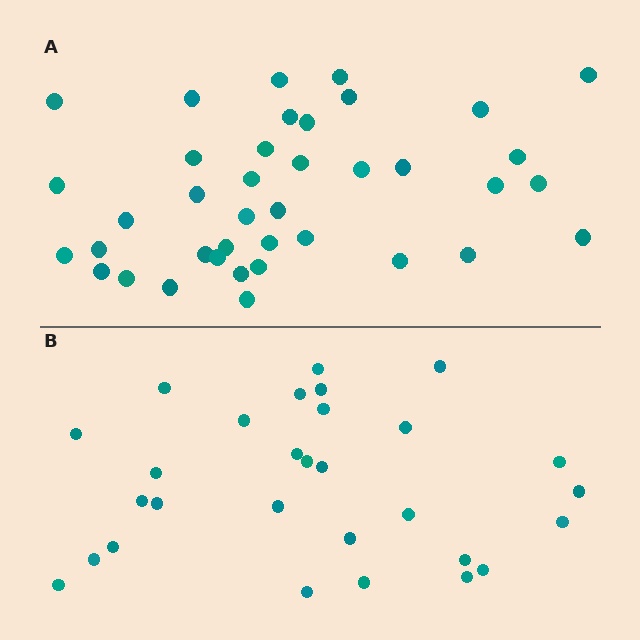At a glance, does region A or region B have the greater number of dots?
Region A (the top region) has more dots.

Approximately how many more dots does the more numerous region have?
Region A has roughly 10 or so more dots than region B.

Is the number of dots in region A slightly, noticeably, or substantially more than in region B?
Region A has noticeably more, but not dramatically so. The ratio is roughly 1.3 to 1.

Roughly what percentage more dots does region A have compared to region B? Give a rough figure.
About 35% more.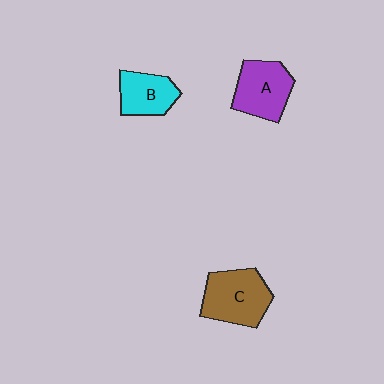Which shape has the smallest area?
Shape B (cyan).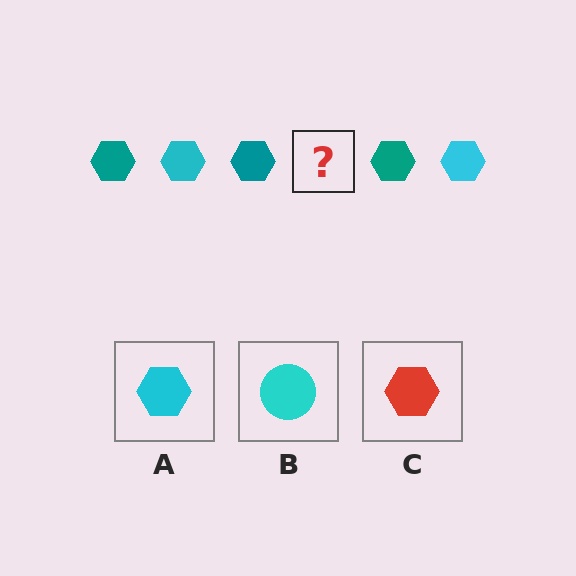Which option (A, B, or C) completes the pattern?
A.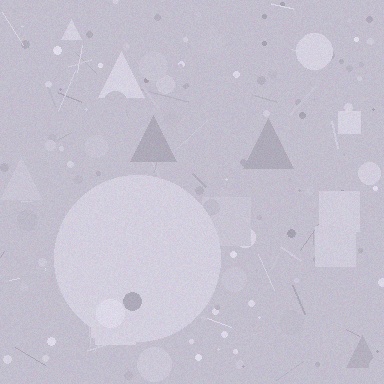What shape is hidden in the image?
A circle is hidden in the image.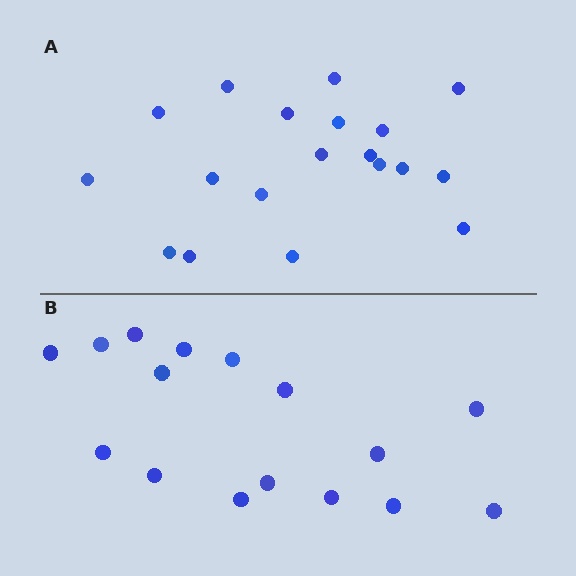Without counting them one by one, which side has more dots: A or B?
Region A (the top region) has more dots.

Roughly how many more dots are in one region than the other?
Region A has just a few more — roughly 2 or 3 more dots than region B.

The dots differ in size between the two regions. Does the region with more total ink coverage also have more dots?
No. Region B has more total ink coverage because its dots are larger, but region A actually contains more individual dots. Total area can be misleading — the number of items is what matters here.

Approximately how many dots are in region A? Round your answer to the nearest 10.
About 20 dots. (The exact count is 19, which rounds to 20.)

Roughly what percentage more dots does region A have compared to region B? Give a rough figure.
About 20% more.